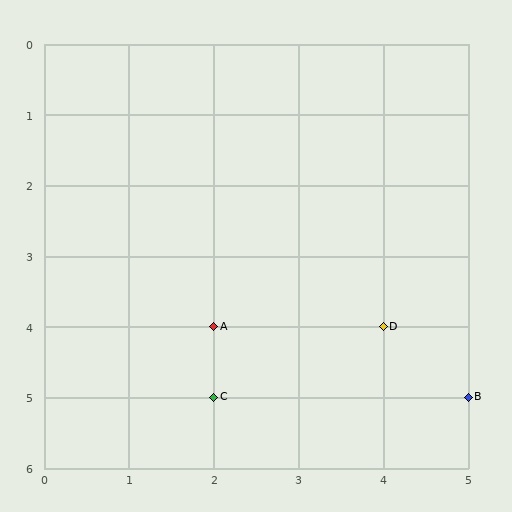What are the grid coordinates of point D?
Point D is at grid coordinates (4, 4).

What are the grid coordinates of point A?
Point A is at grid coordinates (2, 4).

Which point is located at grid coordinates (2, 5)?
Point C is at (2, 5).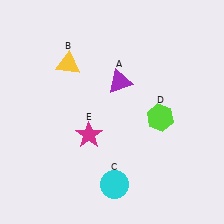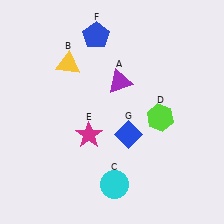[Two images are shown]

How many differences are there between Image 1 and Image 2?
There are 2 differences between the two images.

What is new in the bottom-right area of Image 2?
A blue diamond (G) was added in the bottom-right area of Image 2.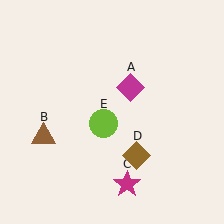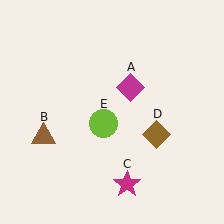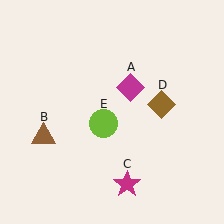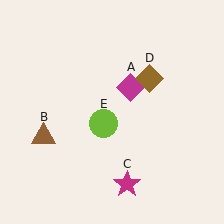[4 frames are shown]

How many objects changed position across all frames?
1 object changed position: brown diamond (object D).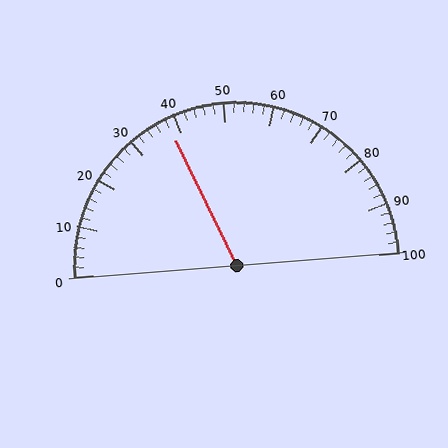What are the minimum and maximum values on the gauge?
The gauge ranges from 0 to 100.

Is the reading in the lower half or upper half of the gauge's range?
The reading is in the lower half of the range (0 to 100).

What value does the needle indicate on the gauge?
The needle indicates approximately 38.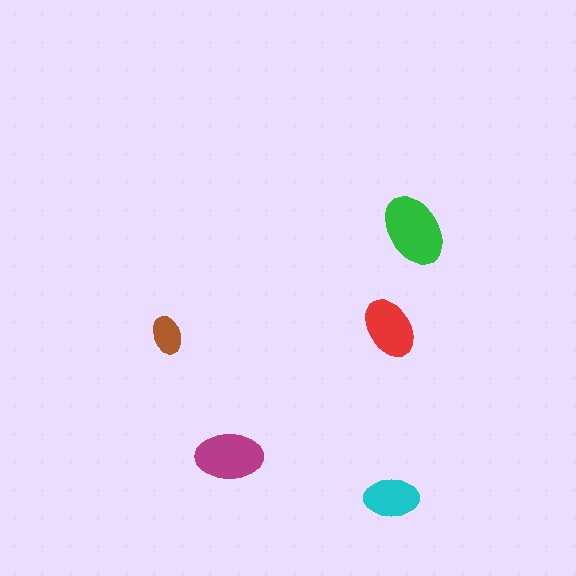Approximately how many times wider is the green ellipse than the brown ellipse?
About 2 times wider.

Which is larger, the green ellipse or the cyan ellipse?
The green one.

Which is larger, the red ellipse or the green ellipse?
The green one.